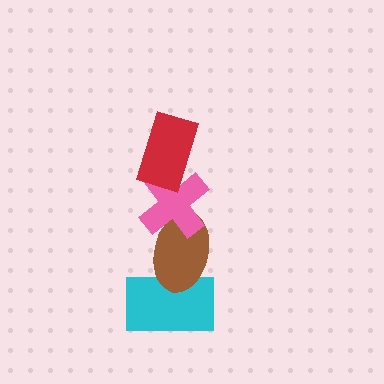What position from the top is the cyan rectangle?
The cyan rectangle is 4th from the top.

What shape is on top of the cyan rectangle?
The brown ellipse is on top of the cyan rectangle.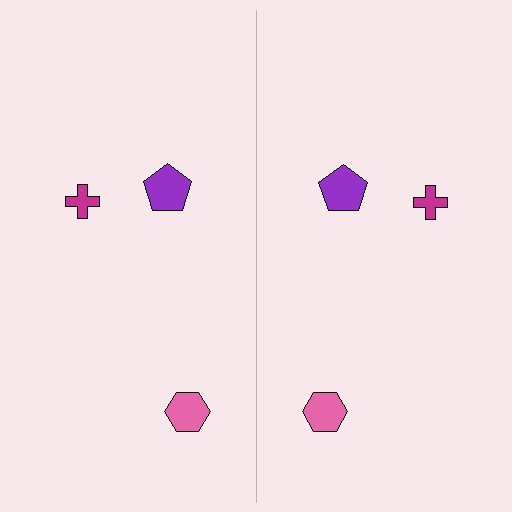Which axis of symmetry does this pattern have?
The pattern has a vertical axis of symmetry running through the center of the image.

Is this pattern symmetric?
Yes, this pattern has bilateral (reflection) symmetry.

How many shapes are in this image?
There are 6 shapes in this image.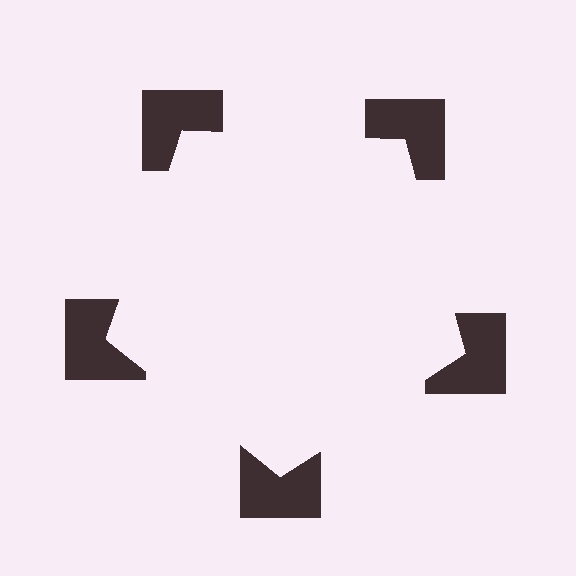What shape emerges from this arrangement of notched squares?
An illusory pentagon — its edges are inferred from the aligned wedge cuts in the notched squares, not physically drawn.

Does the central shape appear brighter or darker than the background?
It typically appears slightly brighter than the background, even though no actual brightness change is drawn.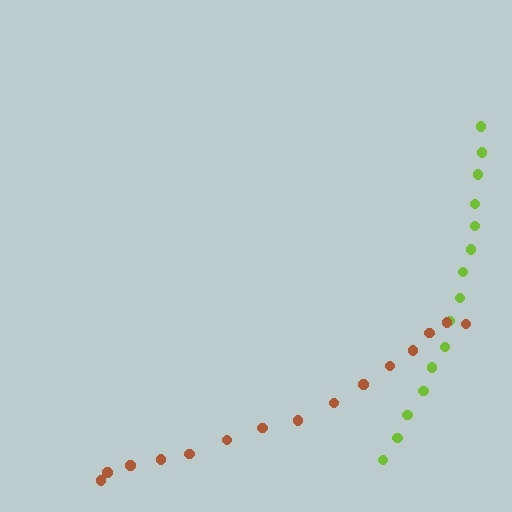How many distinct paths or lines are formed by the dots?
There are 2 distinct paths.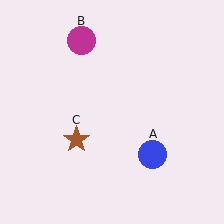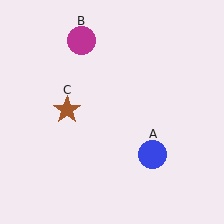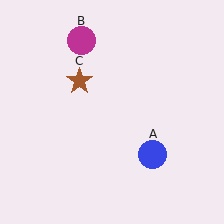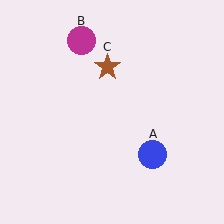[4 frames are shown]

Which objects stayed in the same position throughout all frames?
Blue circle (object A) and magenta circle (object B) remained stationary.